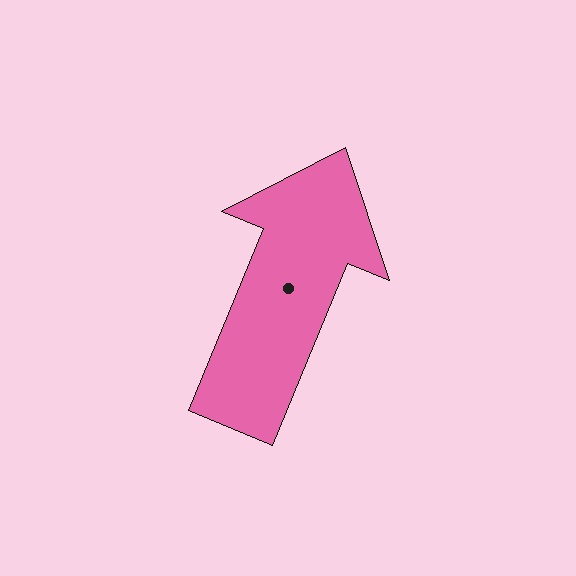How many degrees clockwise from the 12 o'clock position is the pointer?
Approximately 22 degrees.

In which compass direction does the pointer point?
North.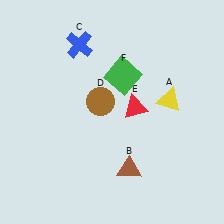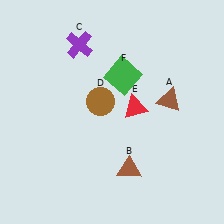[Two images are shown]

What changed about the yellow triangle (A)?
In Image 1, A is yellow. In Image 2, it changed to brown.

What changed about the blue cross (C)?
In Image 1, C is blue. In Image 2, it changed to purple.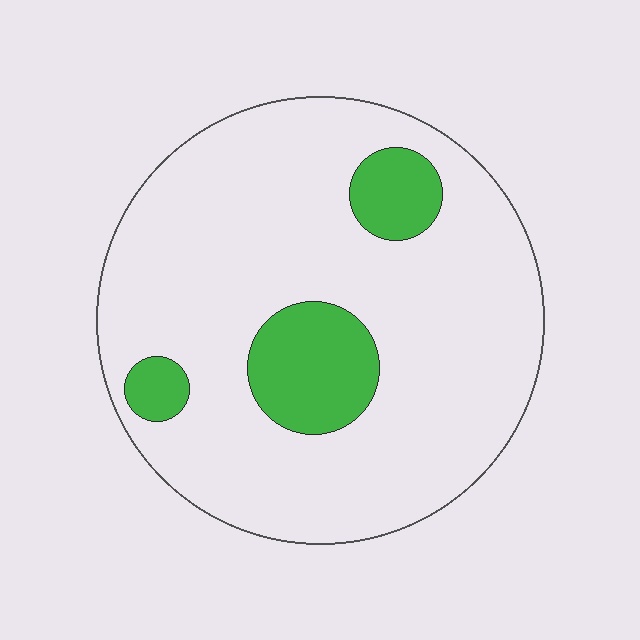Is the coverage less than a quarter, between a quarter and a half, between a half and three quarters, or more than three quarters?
Less than a quarter.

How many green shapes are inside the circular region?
3.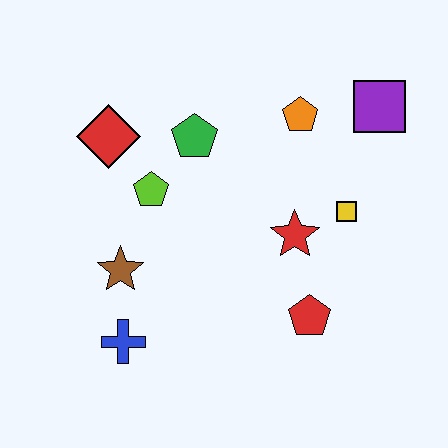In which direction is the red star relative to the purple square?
The red star is below the purple square.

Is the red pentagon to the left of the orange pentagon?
No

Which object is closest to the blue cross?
The brown star is closest to the blue cross.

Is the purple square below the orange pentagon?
No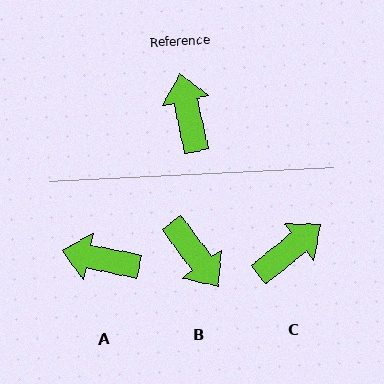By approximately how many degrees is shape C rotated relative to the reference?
Approximately 63 degrees clockwise.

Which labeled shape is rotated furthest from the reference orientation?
B, about 156 degrees away.